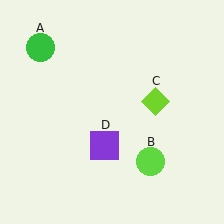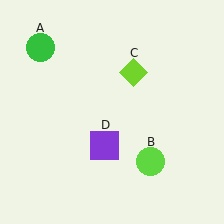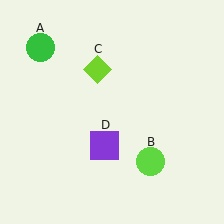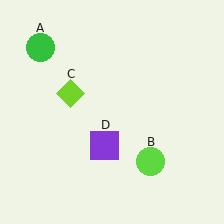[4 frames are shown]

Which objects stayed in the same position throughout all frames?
Green circle (object A) and lime circle (object B) and purple square (object D) remained stationary.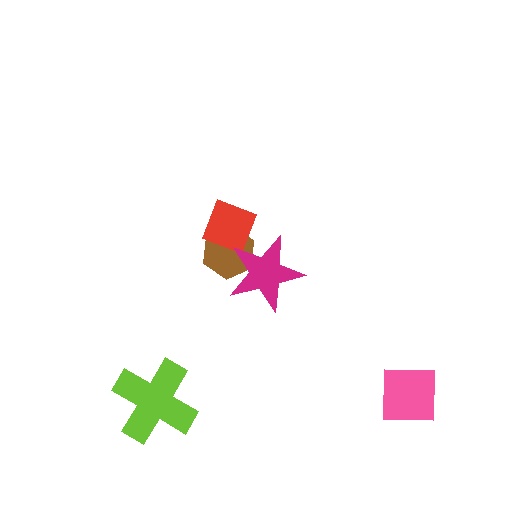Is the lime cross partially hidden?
No, no other shape covers it.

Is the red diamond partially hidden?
Yes, it is partially covered by another shape.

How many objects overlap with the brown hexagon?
2 objects overlap with the brown hexagon.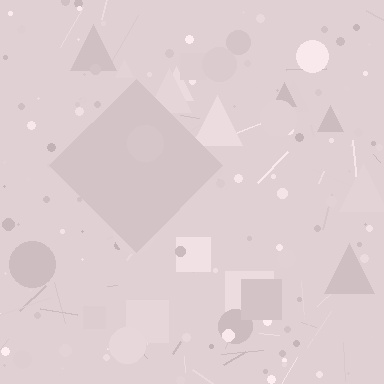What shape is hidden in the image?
A diamond is hidden in the image.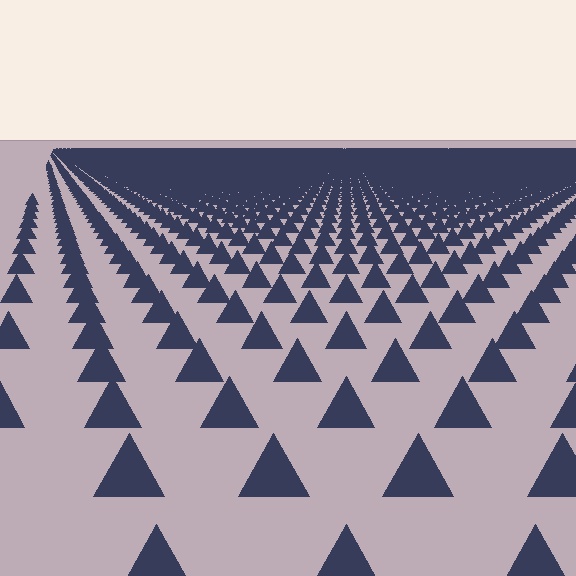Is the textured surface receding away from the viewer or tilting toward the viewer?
The surface is receding away from the viewer. Texture elements get smaller and denser toward the top.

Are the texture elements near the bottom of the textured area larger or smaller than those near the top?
Larger. Near the bottom, elements are closer to the viewer and appear at a bigger on-screen size.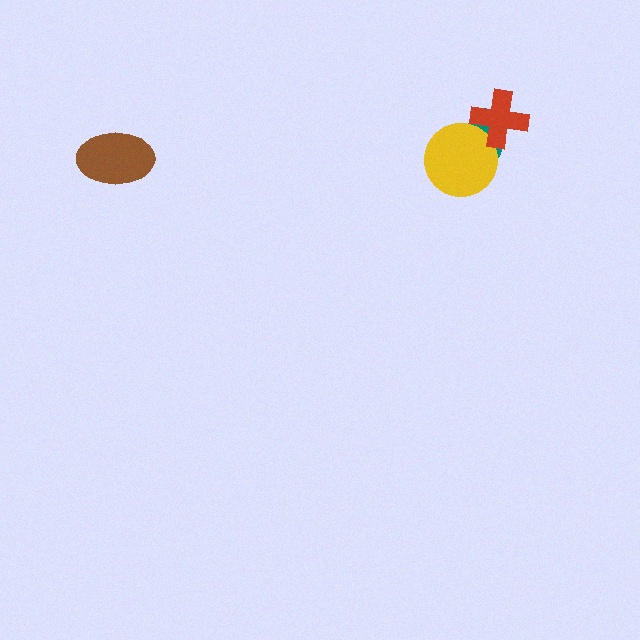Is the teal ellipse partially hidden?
Yes, it is partially covered by another shape.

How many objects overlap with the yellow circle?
2 objects overlap with the yellow circle.